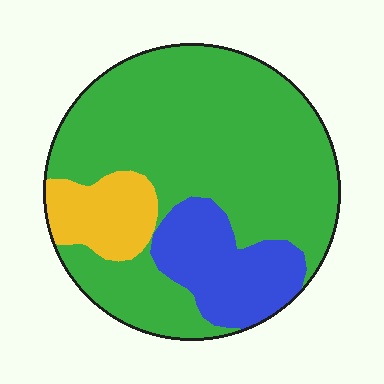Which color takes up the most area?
Green, at roughly 70%.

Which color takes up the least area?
Yellow, at roughly 10%.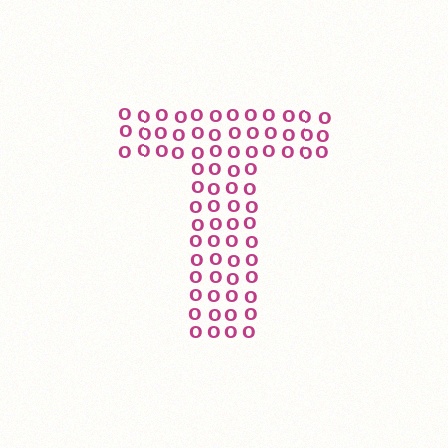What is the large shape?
The large shape is the letter T.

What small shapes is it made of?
It is made of small letter O's.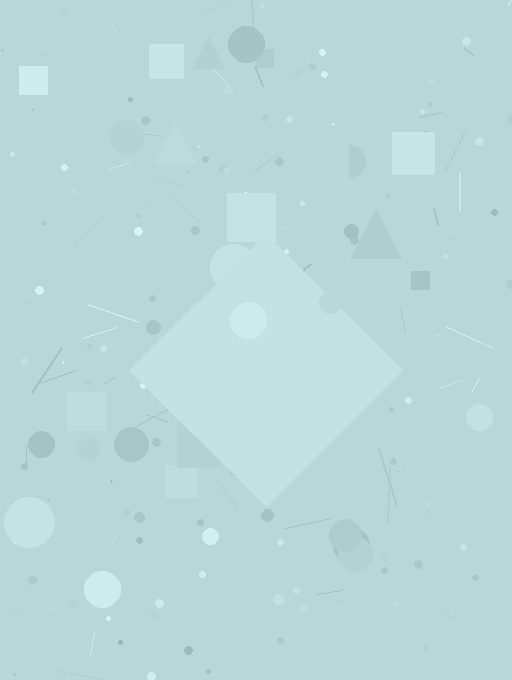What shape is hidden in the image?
A diamond is hidden in the image.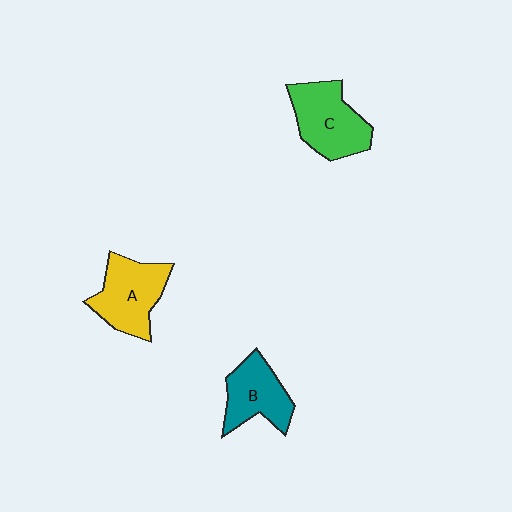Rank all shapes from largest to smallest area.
From largest to smallest: C (green), A (yellow), B (teal).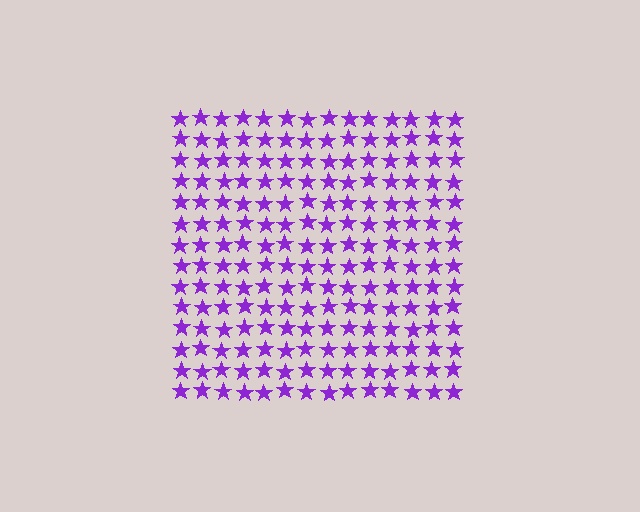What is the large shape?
The large shape is a square.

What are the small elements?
The small elements are stars.